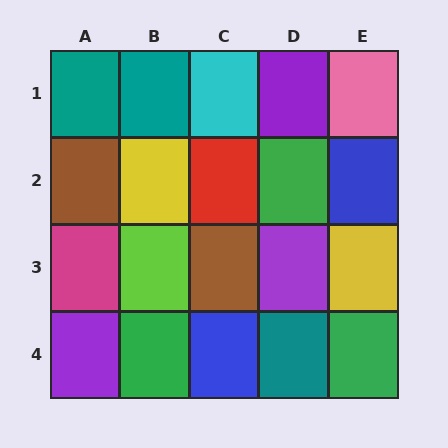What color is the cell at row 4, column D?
Teal.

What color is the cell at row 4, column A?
Purple.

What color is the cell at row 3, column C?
Brown.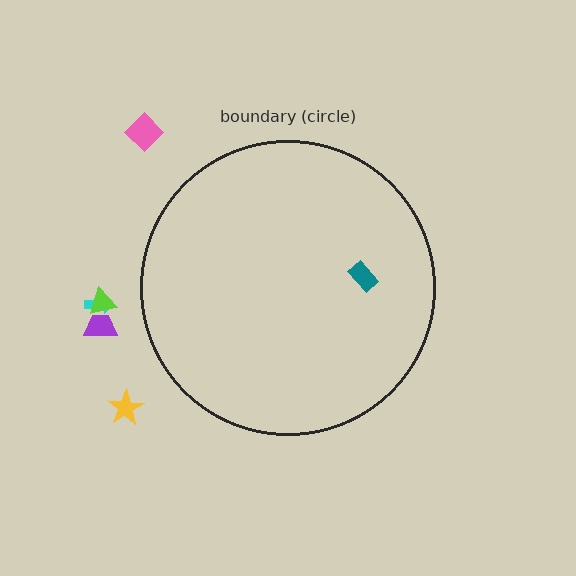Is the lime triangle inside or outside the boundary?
Outside.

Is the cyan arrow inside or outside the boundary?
Outside.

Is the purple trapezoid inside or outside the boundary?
Outside.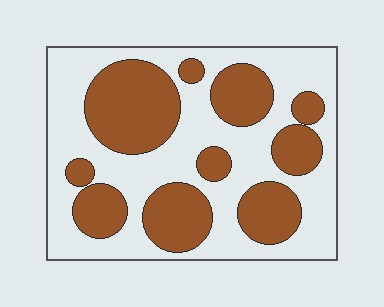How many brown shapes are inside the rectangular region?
10.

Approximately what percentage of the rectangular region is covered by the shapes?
Approximately 40%.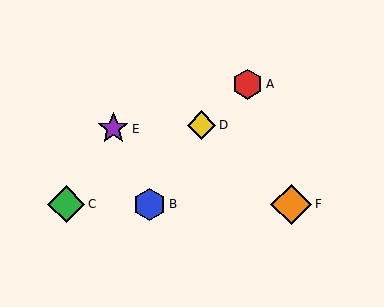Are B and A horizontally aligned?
No, B is at y≈204 and A is at y≈84.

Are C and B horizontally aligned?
Yes, both are at y≈204.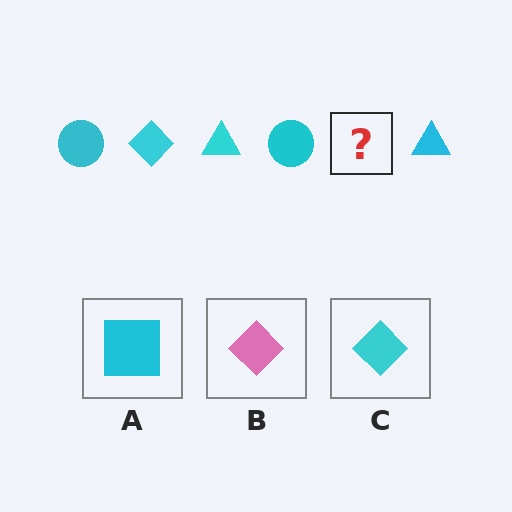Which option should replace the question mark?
Option C.